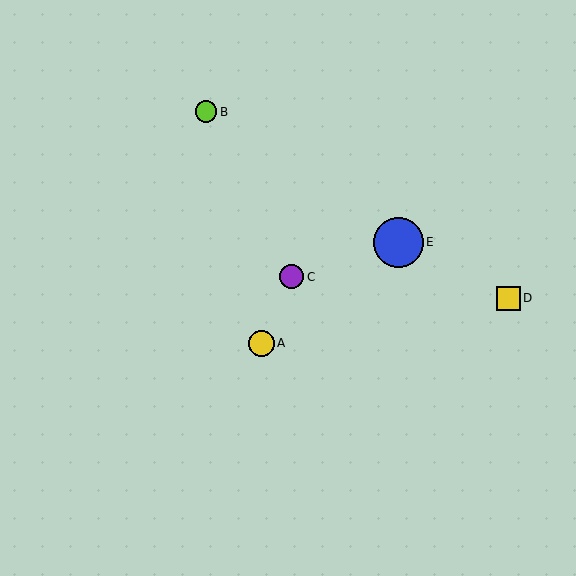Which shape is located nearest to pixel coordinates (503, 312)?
The yellow square (labeled D) at (509, 298) is nearest to that location.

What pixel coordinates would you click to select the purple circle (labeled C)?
Click at (292, 277) to select the purple circle C.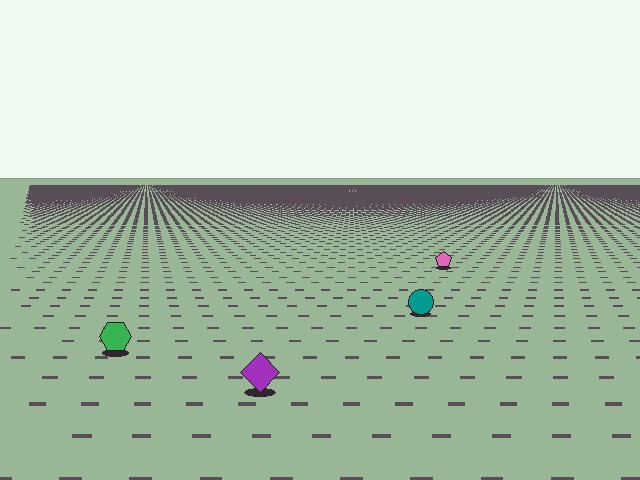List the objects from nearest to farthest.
From nearest to farthest: the purple diamond, the green hexagon, the teal circle, the pink pentagon.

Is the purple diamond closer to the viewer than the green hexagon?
Yes. The purple diamond is closer — you can tell from the texture gradient: the ground texture is coarser near it.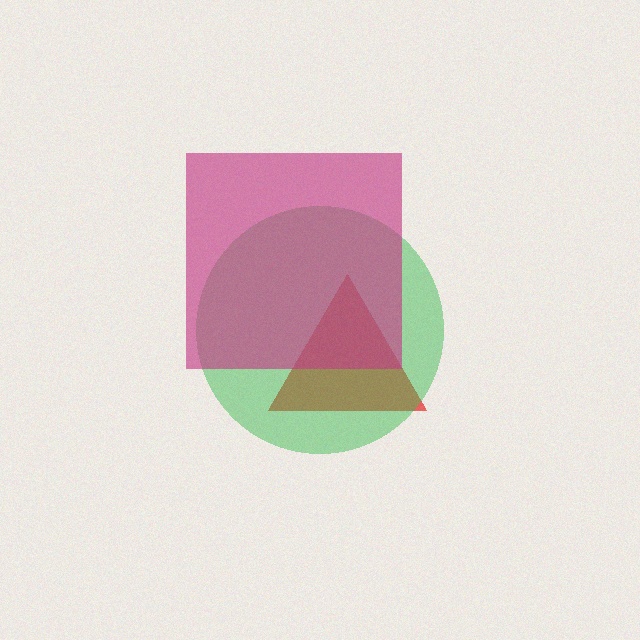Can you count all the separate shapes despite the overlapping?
Yes, there are 3 separate shapes.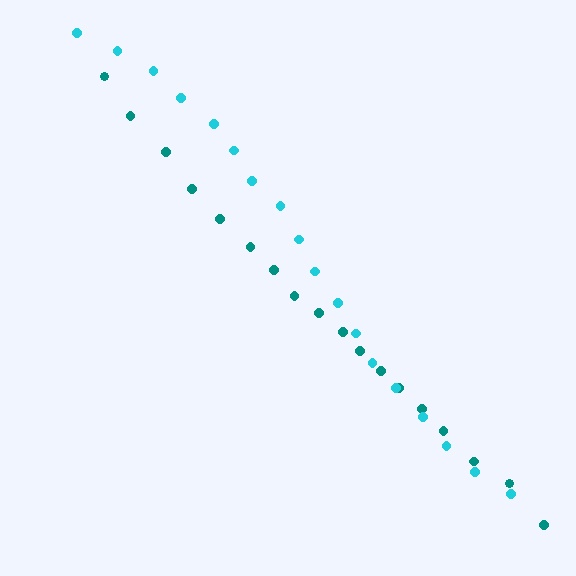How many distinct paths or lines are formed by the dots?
There are 2 distinct paths.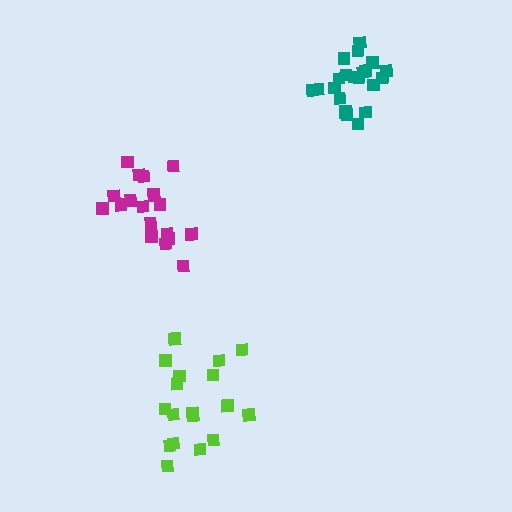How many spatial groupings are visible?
There are 3 spatial groupings.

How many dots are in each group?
Group 1: 19 dots, Group 2: 20 dots, Group 3: 21 dots (60 total).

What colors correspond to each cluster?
The clusters are colored: lime, magenta, teal.